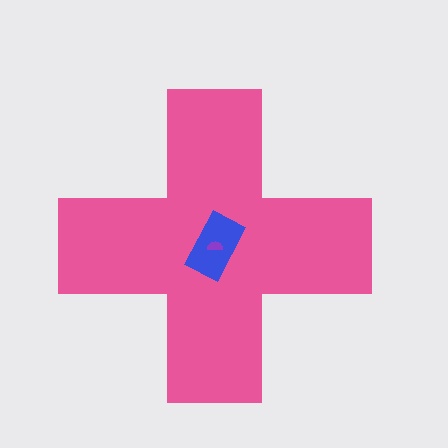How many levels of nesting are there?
3.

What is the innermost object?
The purple semicircle.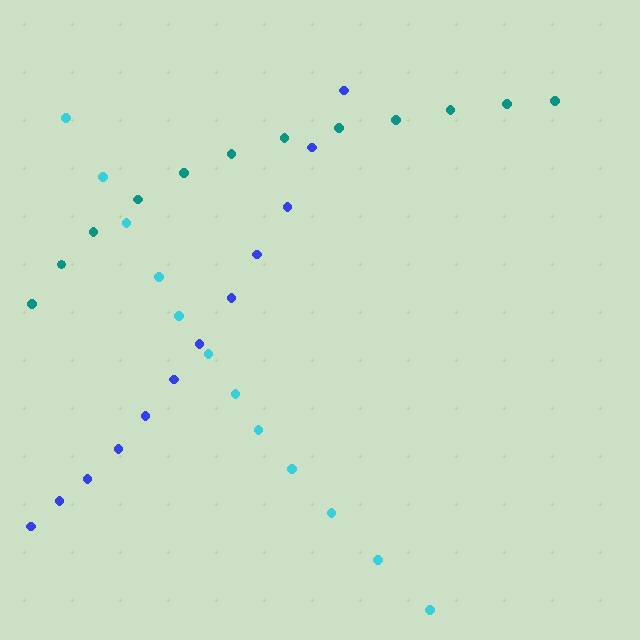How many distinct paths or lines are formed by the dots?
There are 3 distinct paths.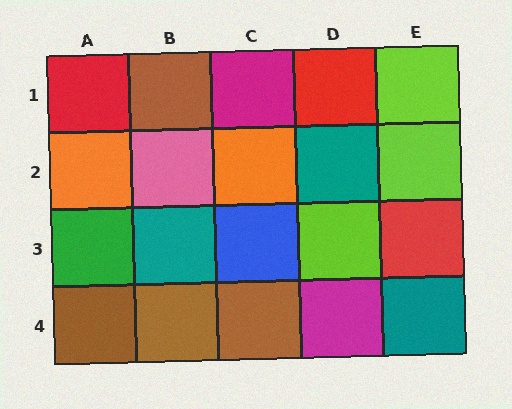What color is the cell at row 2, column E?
Lime.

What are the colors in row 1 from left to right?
Red, brown, magenta, red, lime.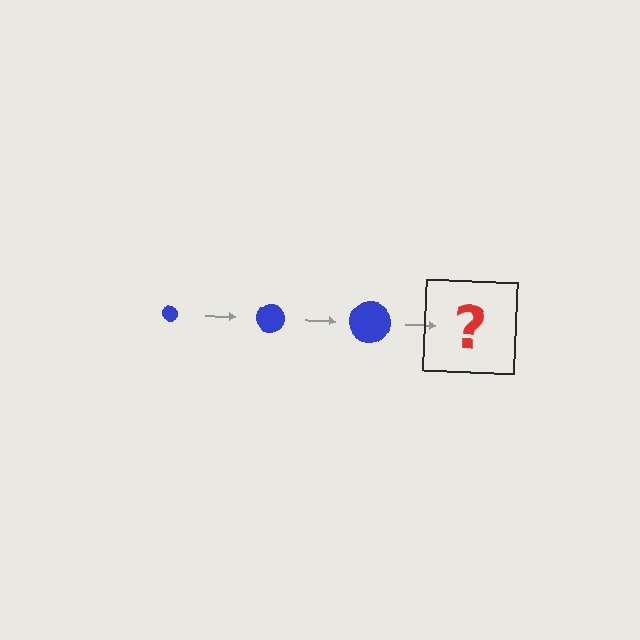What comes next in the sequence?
The next element should be a blue circle, larger than the previous one.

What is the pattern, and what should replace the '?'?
The pattern is that the circle gets progressively larger each step. The '?' should be a blue circle, larger than the previous one.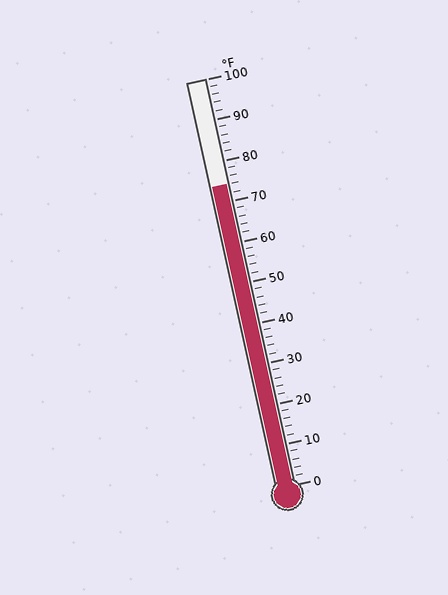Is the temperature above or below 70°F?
The temperature is above 70°F.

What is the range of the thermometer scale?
The thermometer scale ranges from 0°F to 100°F.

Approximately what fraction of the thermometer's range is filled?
The thermometer is filled to approximately 75% of its range.